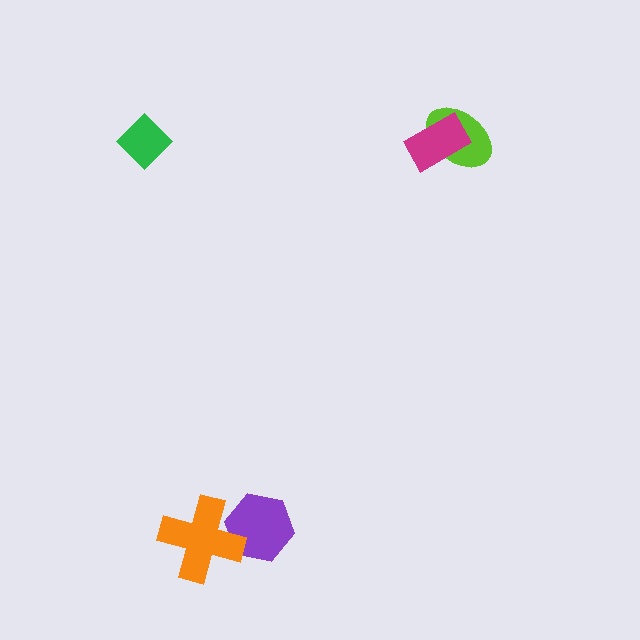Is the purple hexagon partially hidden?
Yes, it is partially covered by another shape.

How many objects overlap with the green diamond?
0 objects overlap with the green diamond.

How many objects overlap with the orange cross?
1 object overlaps with the orange cross.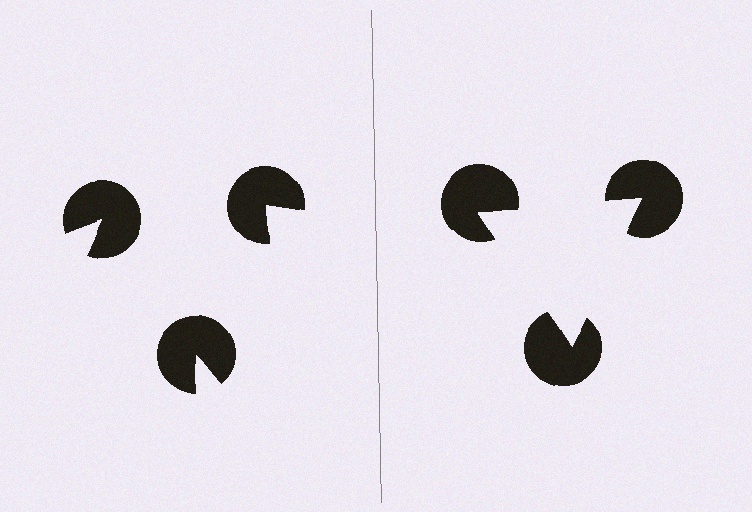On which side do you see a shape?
An illusory triangle appears on the right side. On the left side the wedge cuts are rotated, so no coherent shape forms.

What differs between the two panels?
The pac-man discs are positioned identically on both sides; only the wedge orientations differ. On the right they align to a triangle; on the left they are misaligned.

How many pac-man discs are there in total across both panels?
6 — 3 on each side.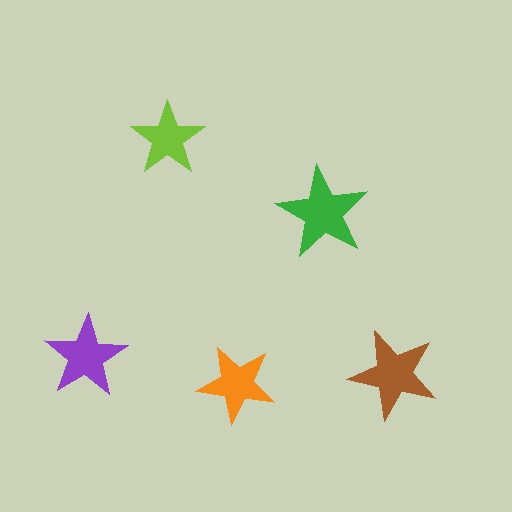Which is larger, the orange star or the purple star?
The purple one.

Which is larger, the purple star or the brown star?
The brown one.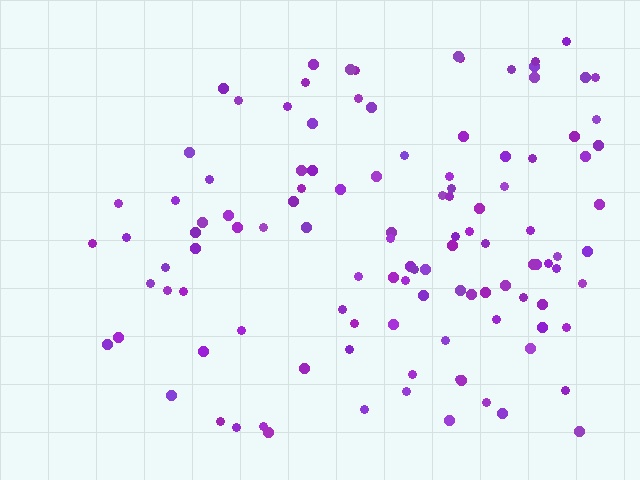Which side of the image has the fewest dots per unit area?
The left.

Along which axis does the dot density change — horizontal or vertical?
Horizontal.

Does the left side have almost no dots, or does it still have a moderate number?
Still a moderate number, just noticeably fewer than the right.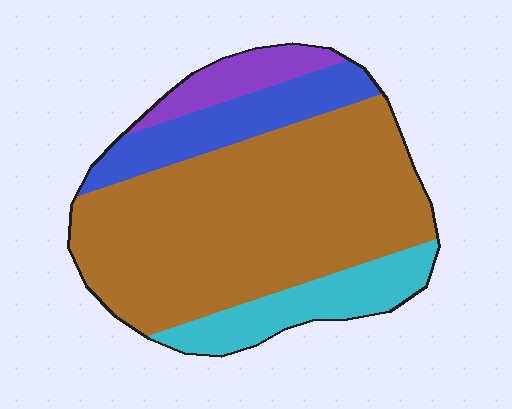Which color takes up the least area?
Purple, at roughly 10%.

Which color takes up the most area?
Brown, at roughly 65%.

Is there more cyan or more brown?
Brown.